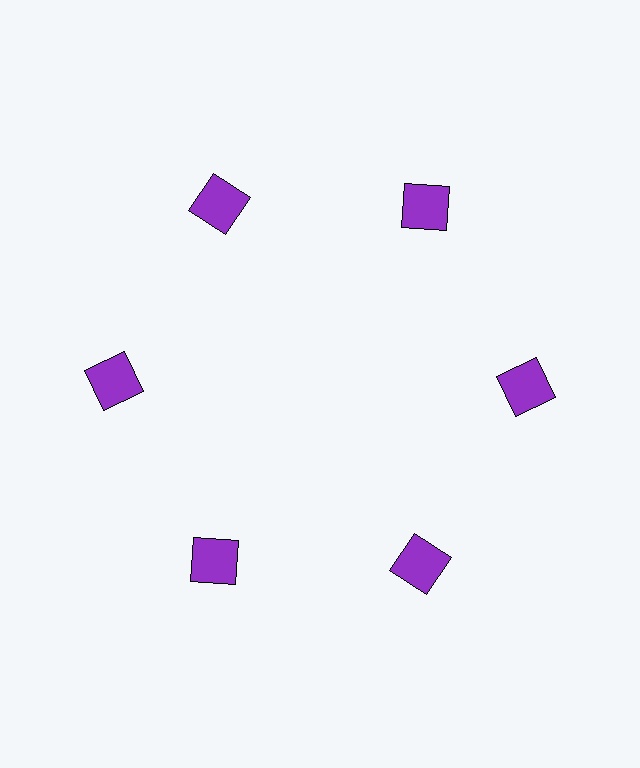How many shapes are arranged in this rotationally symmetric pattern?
There are 6 shapes, arranged in 6 groups of 1.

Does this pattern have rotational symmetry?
Yes, this pattern has 6-fold rotational symmetry. It looks the same after rotating 60 degrees around the center.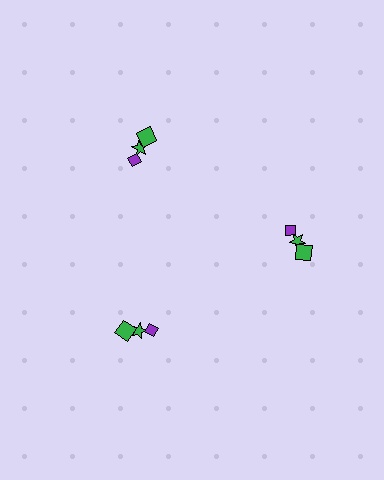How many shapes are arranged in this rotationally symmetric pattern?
There are 9 shapes, arranged in 3 groups of 3.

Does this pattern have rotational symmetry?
Yes, this pattern has 3-fold rotational symmetry. It looks the same after rotating 120 degrees around the center.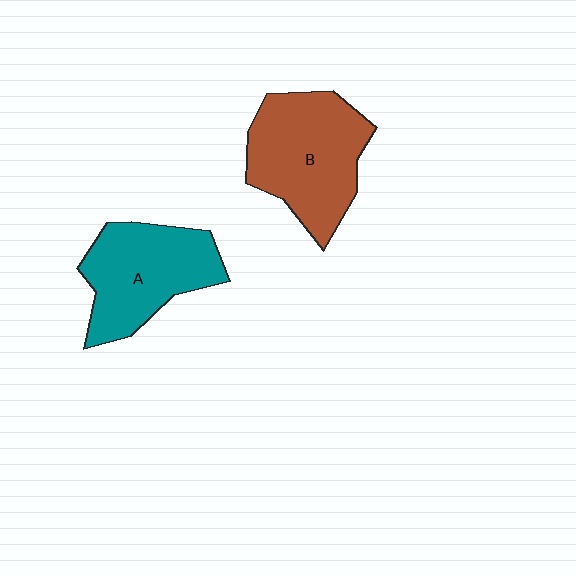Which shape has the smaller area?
Shape A (teal).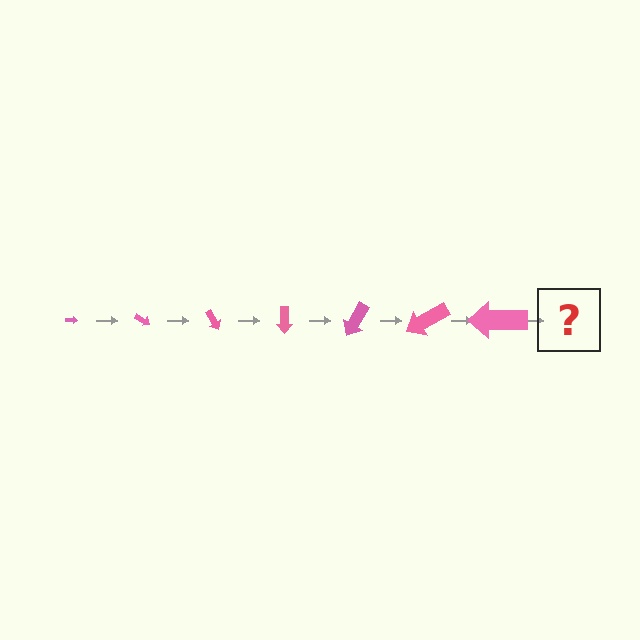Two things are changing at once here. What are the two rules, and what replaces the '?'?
The two rules are that the arrow grows larger each step and it rotates 30 degrees each step. The '?' should be an arrow, larger than the previous one and rotated 210 degrees from the start.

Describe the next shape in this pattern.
It should be an arrow, larger than the previous one and rotated 210 degrees from the start.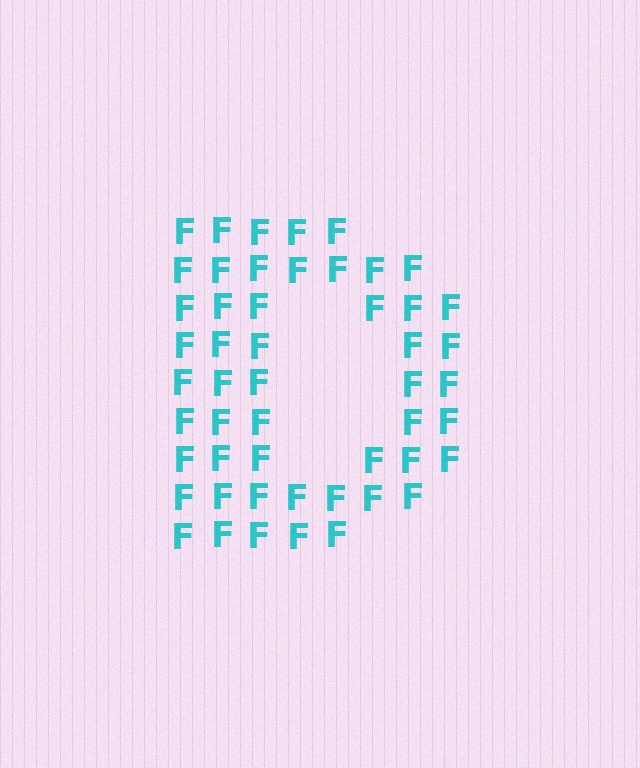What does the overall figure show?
The overall figure shows the letter D.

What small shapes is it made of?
It is made of small letter F's.